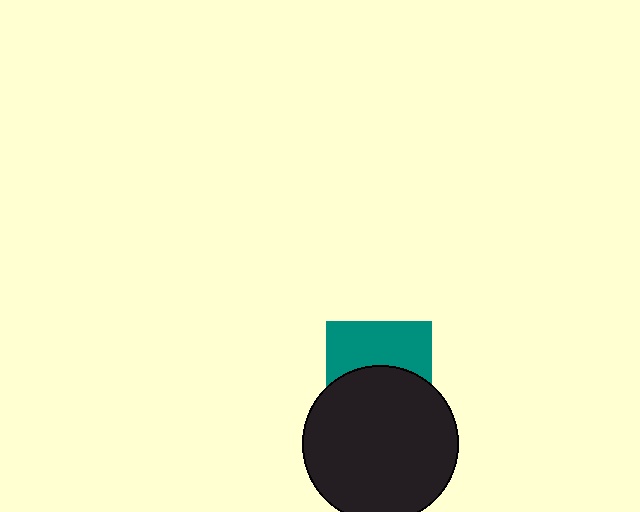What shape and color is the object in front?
The object in front is a black circle.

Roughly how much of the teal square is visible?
About half of it is visible (roughly 47%).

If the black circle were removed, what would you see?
You would see the complete teal square.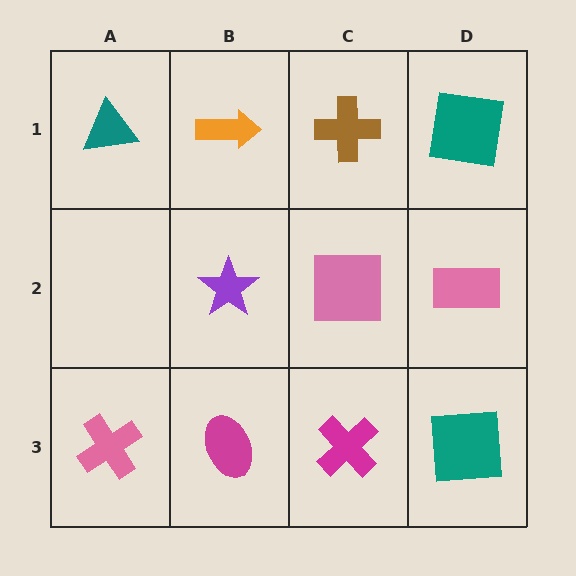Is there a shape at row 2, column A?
No, that cell is empty.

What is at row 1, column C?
A brown cross.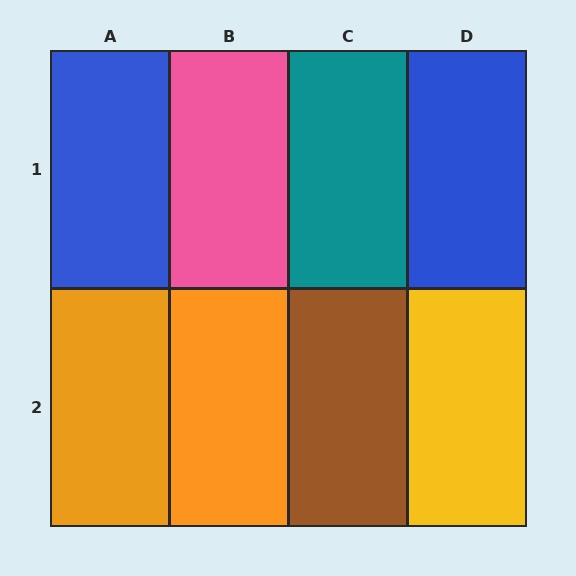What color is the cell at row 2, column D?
Yellow.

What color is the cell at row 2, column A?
Orange.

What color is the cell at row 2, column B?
Orange.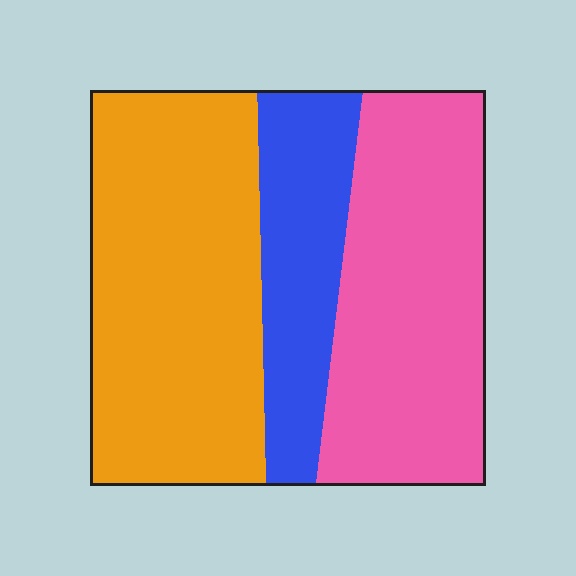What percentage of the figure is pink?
Pink covers about 35% of the figure.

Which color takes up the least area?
Blue, at roughly 20%.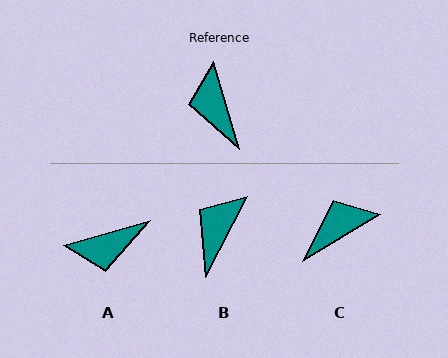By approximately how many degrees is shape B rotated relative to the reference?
Approximately 43 degrees clockwise.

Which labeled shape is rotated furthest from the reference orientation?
A, about 89 degrees away.